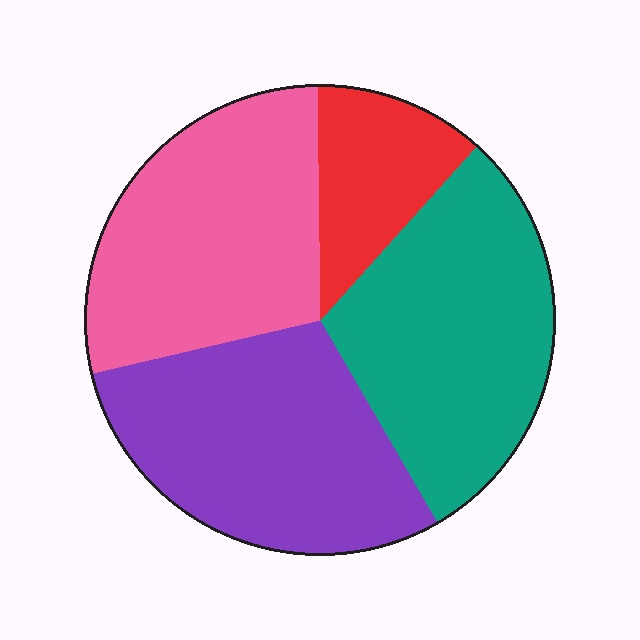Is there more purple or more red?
Purple.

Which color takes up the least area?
Red, at roughly 10%.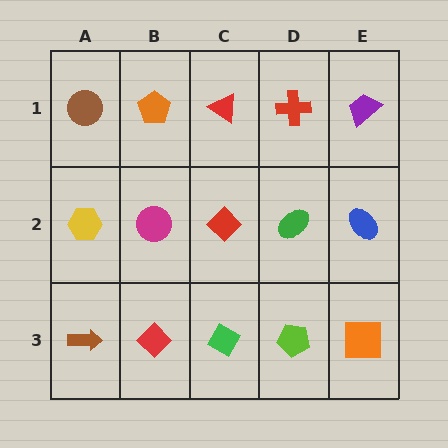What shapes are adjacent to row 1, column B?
A magenta circle (row 2, column B), a brown circle (row 1, column A), a red triangle (row 1, column C).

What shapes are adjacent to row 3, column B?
A magenta circle (row 2, column B), a brown arrow (row 3, column A), a green diamond (row 3, column C).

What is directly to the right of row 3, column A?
A red diamond.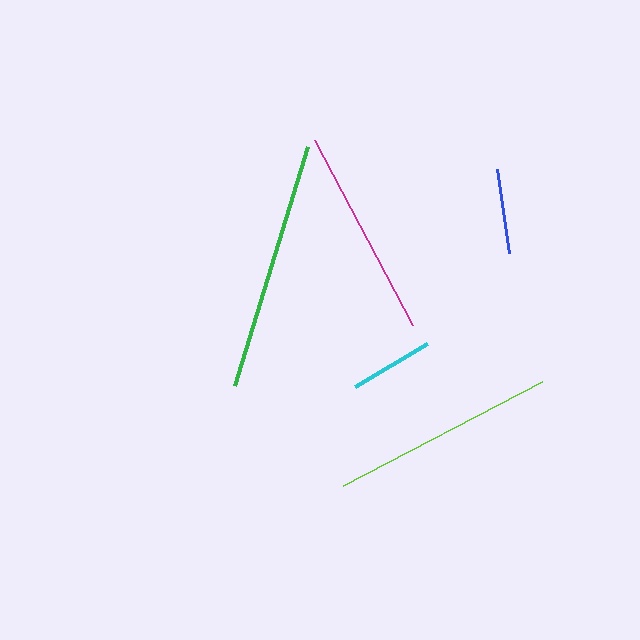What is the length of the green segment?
The green segment is approximately 250 pixels long.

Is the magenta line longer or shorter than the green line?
The green line is longer than the magenta line.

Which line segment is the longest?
The green line is the longest at approximately 250 pixels.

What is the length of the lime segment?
The lime segment is approximately 225 pixels long.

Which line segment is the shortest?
The cyan line is the shortest at approximately 84 pixels.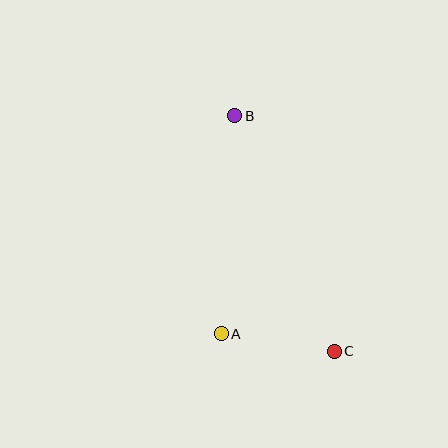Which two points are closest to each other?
Points A and C are closest to each other.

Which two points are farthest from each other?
Points B and C are farthest from each other.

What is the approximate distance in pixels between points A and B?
The distance between A and B is approximately 218 pixels.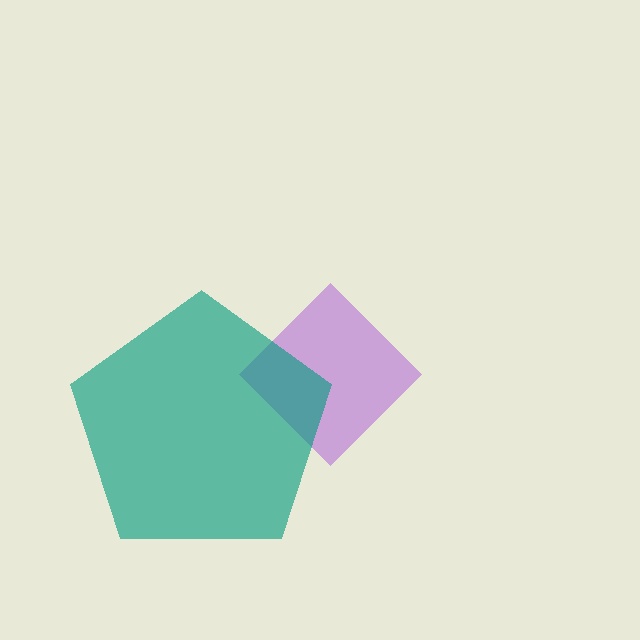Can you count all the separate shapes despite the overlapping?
Yes, there are 2 separate shapes.